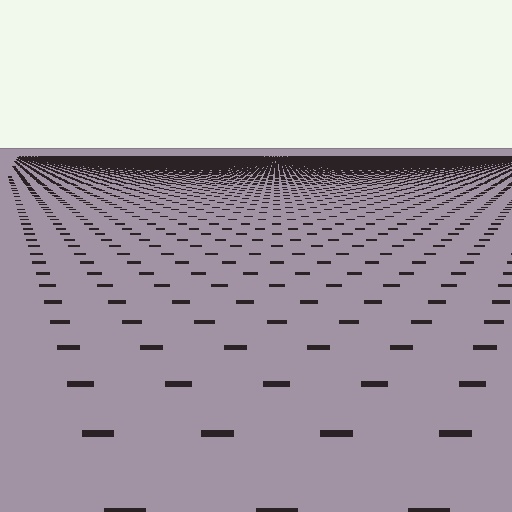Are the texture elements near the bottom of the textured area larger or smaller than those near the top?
Larger. Near the bottom, elements are closer to the viewer and appear at a bigger on-screen size.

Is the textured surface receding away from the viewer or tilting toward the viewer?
The surface is receding away from the viewer. Texture elements get smaller and denser toward the top.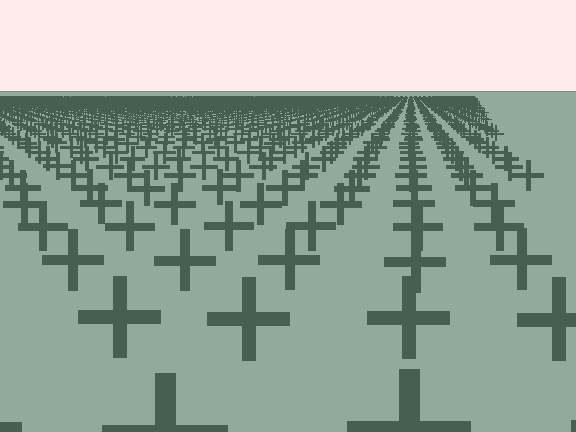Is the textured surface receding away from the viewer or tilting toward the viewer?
The surface is receding away from the viewer. Texture elements get smaller and denser toward the top.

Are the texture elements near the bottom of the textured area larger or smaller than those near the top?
Larger. Near the bottom, elements are closer to the viewer and appear at a bigger on-screen size.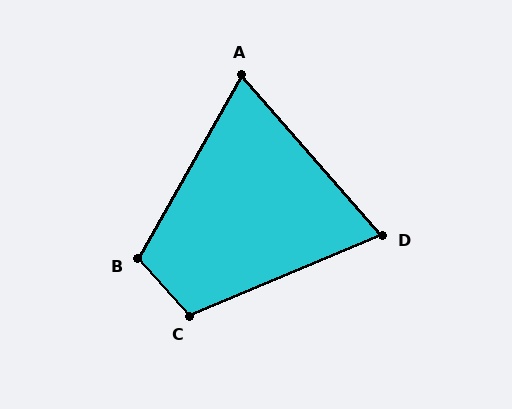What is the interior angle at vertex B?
Approximately 109 degrees (obtuse).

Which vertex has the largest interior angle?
C, at approximately 109 degrees.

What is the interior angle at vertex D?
Approximately 71 degrees (acute).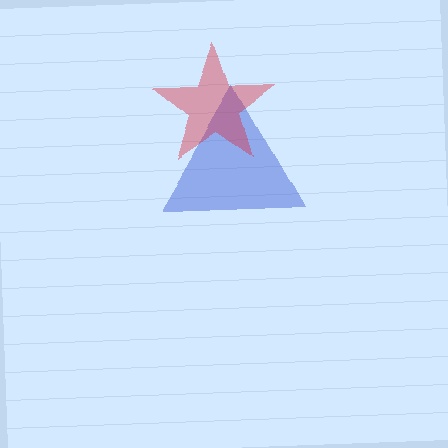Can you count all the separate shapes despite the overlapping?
Yes, there are 2 separate shapes.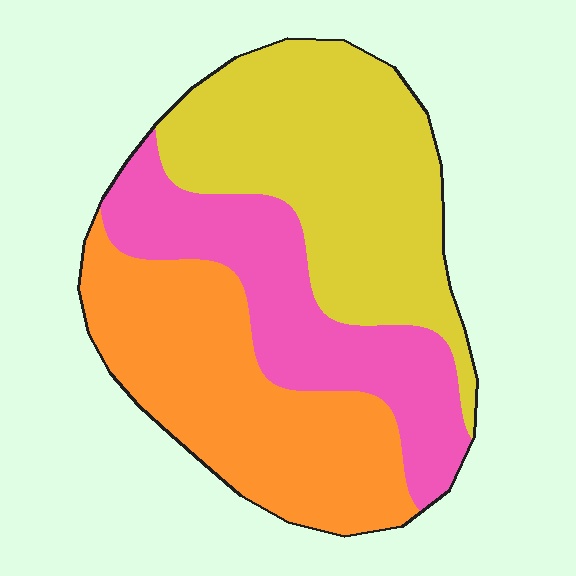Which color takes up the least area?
Pink, at roughly 25%.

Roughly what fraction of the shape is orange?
Orange covers 34% of the shape.